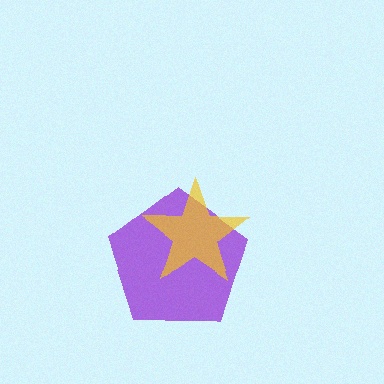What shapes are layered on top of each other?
The layered shapes are: a purple pentagon, a yellow star.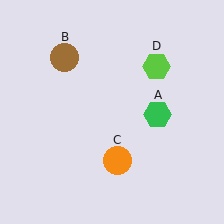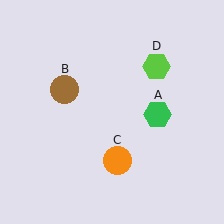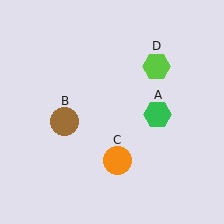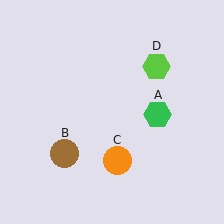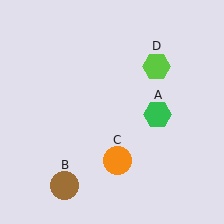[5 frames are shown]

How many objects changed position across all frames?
1 object changed position: brown circle (object B).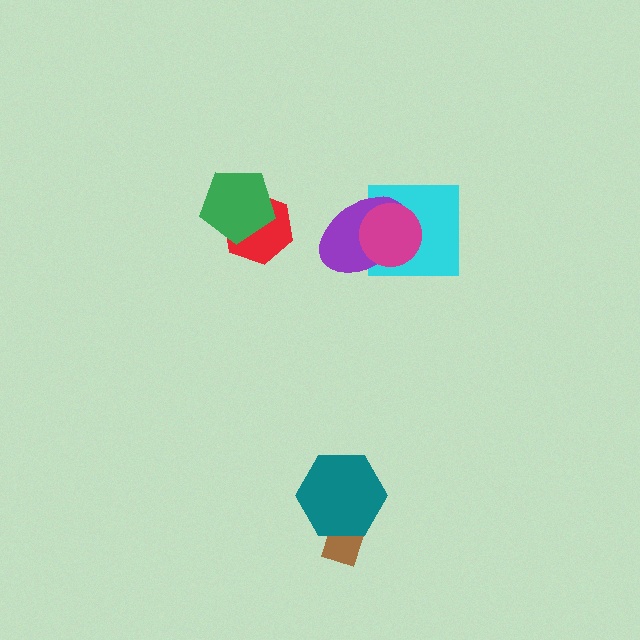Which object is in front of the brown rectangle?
The teal hexagon is in front of the brown rectangle.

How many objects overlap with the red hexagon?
1 object overlaps with the red hexagon.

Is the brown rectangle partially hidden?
Yes, it is partially covered by another shape.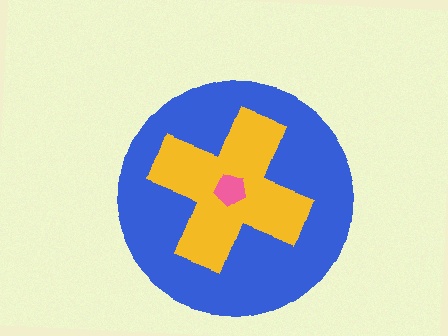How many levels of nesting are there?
3.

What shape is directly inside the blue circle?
The yellow cross.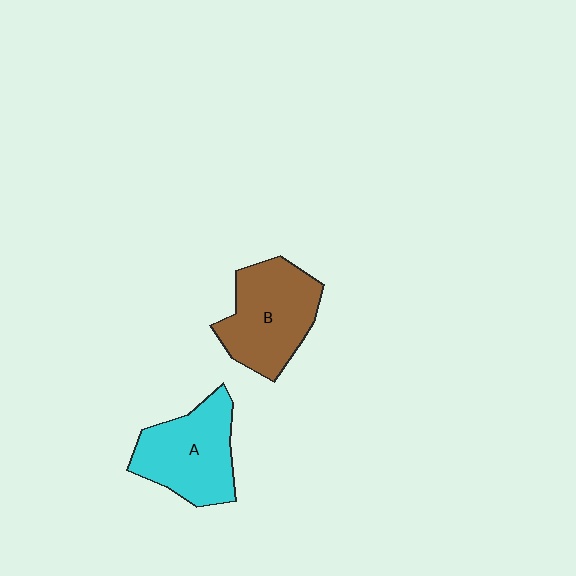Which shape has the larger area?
Shape B (brown).